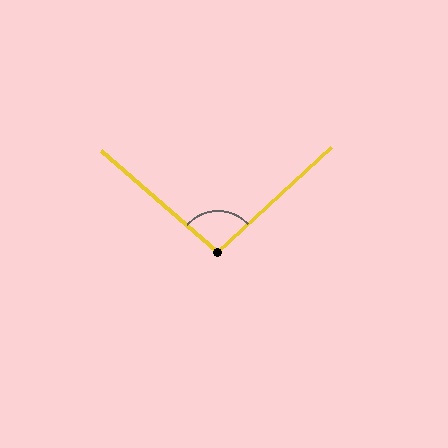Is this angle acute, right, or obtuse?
It is obtuse.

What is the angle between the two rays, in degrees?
Approximately 96 degrees.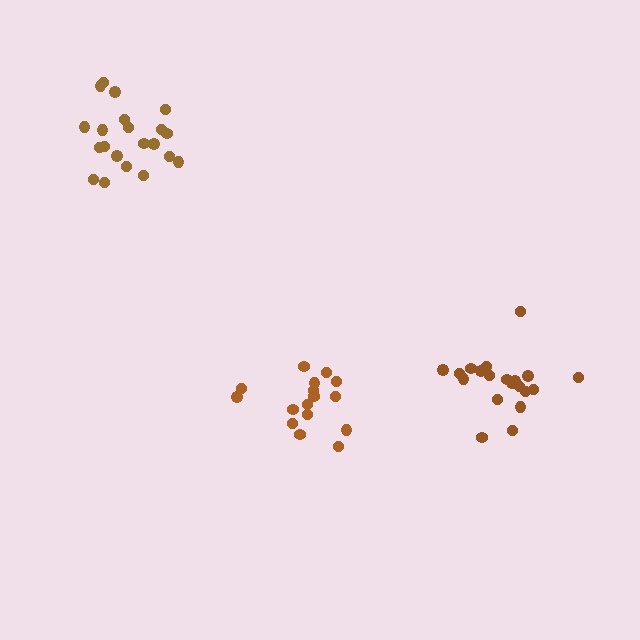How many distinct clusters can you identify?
There are 3 distinct clusters.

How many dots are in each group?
Group 1: 20 dots, Group 2: 16 dots, Group 3: 21 dots (57 total).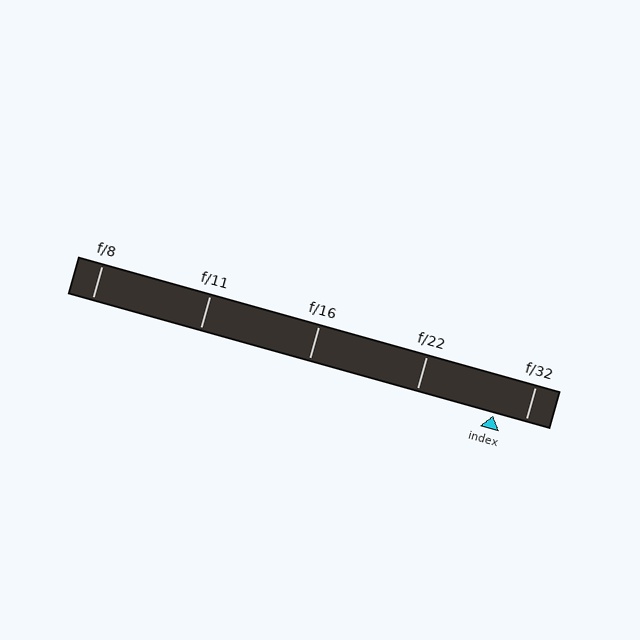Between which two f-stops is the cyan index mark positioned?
The index mark is between f/22 and f/32.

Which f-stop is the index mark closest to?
The index mark is closest to f/32.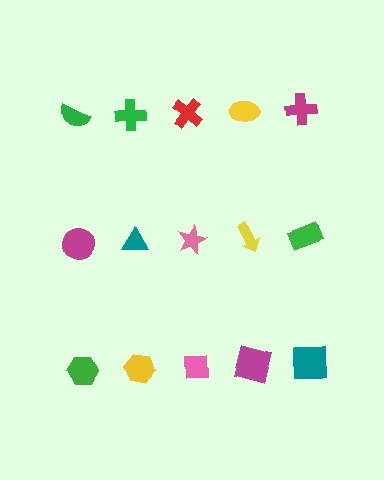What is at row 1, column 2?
A green cross.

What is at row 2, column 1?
A magenta circle.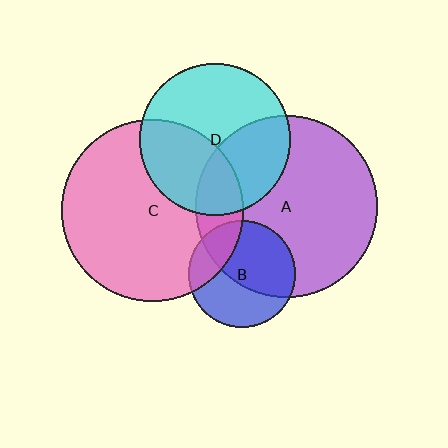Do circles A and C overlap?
Yes.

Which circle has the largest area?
Circle C (pink).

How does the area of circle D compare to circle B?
Approximately 2.0 times.